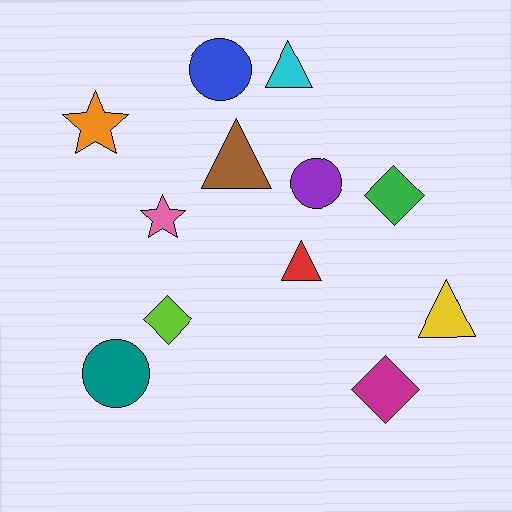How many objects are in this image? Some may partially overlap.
There are 12 objects.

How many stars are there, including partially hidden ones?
There are 2 stars.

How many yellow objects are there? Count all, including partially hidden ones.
There is 1 yellow object.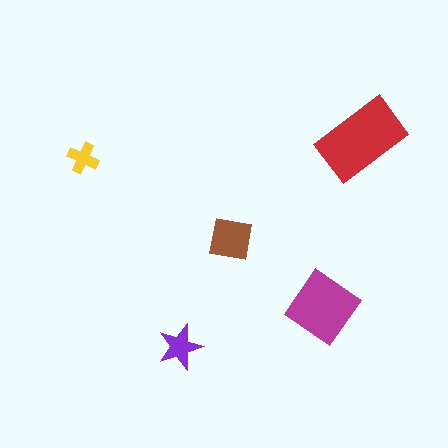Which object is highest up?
The red rectangle is topmost.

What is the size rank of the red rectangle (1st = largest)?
1st.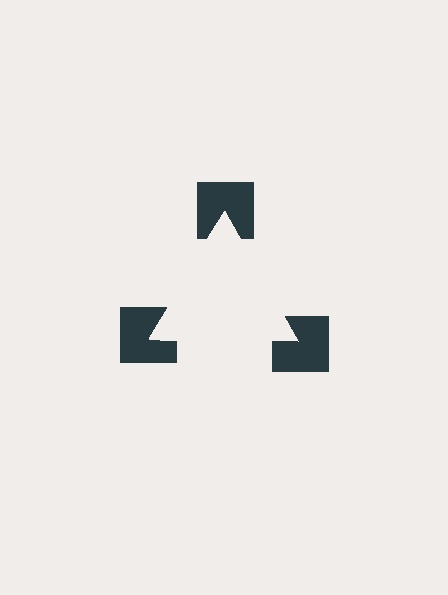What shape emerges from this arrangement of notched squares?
An illusory triangle — its edges are inferred from the aligned wedge cuts in the notched squares, not physically drawn.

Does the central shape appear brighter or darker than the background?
It typically appears slightly brighter than the background, even though no actual brightness change is drawn.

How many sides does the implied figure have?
3 sides.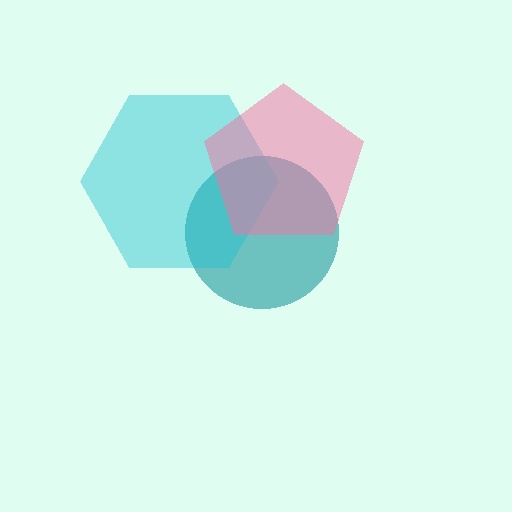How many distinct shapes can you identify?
There are 3 distinct shapes: a teal circle, a cyan hexagon, a pink pentagon.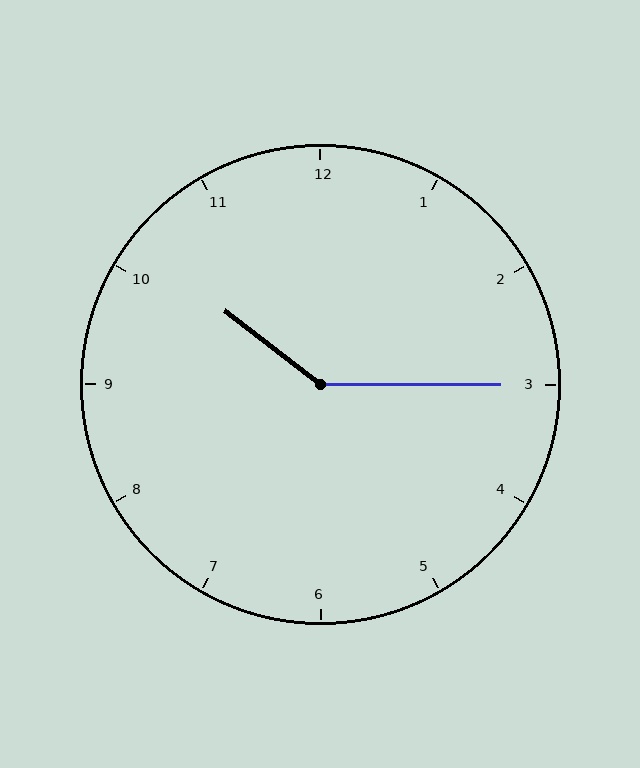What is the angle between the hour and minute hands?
Approximately 142 degrees.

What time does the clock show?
10:15.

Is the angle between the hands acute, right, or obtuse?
It is obtuse.